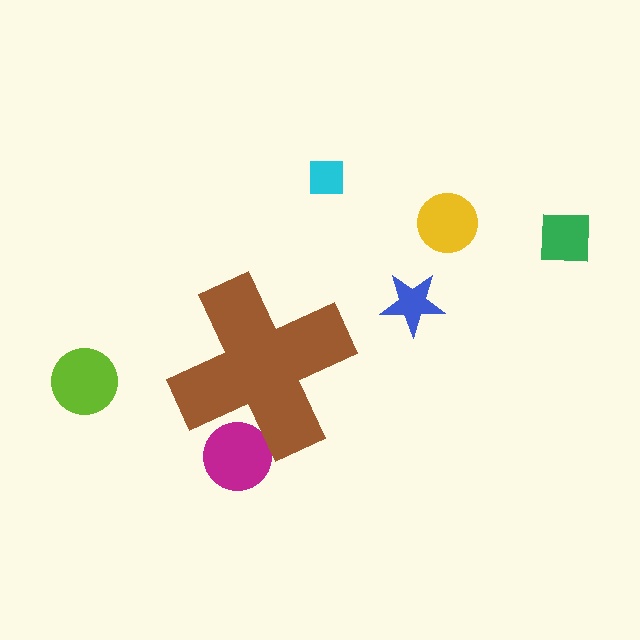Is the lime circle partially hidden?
No, the lime circle is fully visible.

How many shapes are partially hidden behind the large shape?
1 shape is partially hidden.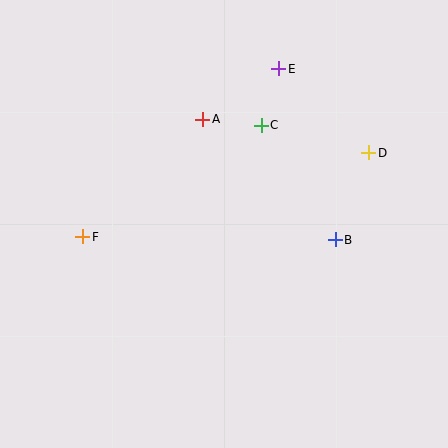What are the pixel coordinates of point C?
Point C is at (261, 125).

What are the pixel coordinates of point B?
Point B is at (335, 240).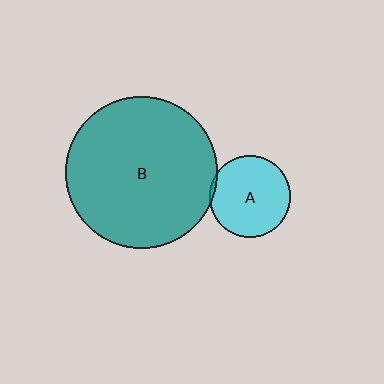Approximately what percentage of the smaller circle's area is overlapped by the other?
Approximately 5%.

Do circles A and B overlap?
Yes.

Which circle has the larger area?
Circle B (teal).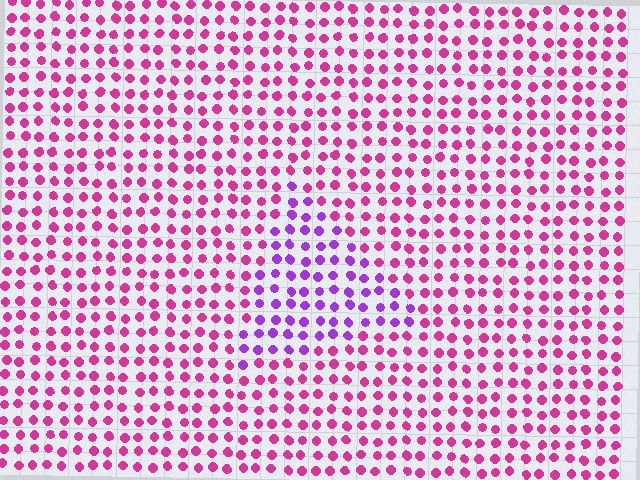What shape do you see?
I see a triangle.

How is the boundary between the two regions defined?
The boundary is defined purely by a slight shift in hue (about 41 degrees). Spacing, size, and orientation are identical on both sides.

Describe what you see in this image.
The image is filled with small magenta elements in a uniform arrangement. A triangle-shaped region is visible where the elements are tinted to a slightly different hue, forming a subtle color boundary.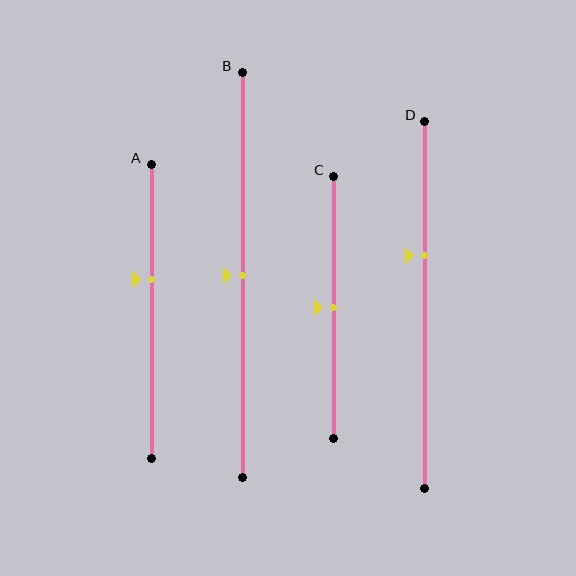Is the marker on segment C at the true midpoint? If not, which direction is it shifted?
Yes, the marker on segment C is at the true midpoint.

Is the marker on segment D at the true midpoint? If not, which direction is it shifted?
No, the marker on segment D is shifted upward by about 13% of the segment length.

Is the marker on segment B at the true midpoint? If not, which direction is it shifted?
Yes, the marker on segment B is at the true midpoint.